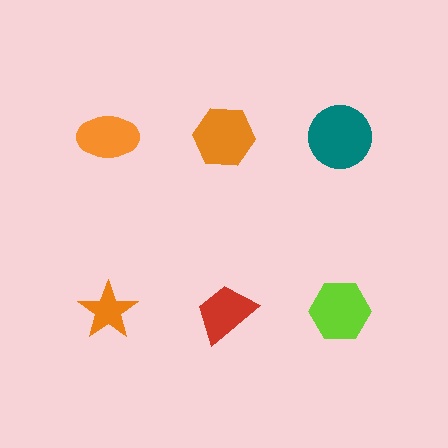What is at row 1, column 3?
A teal circle.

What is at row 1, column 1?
An orange ellipse.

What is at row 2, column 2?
A red trapezoid.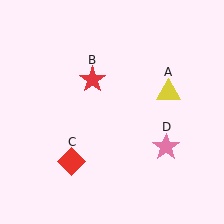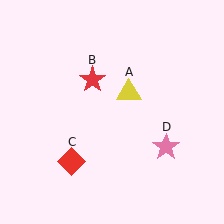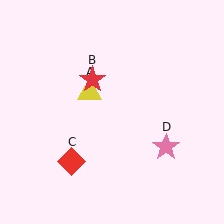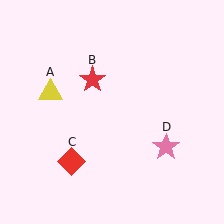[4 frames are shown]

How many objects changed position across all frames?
1 object changed position: yellow triangle (object A).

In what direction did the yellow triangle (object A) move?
The yellow triangle (object A) moved left.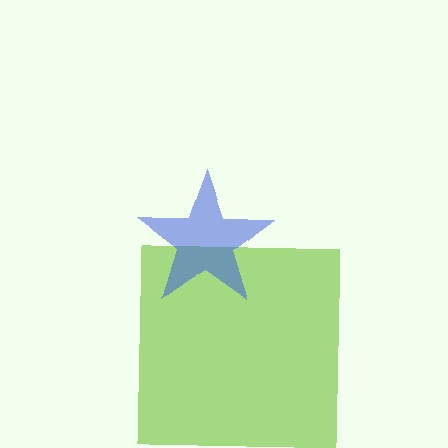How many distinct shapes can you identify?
There are 2 distinct shapes: a lime square, a blue star.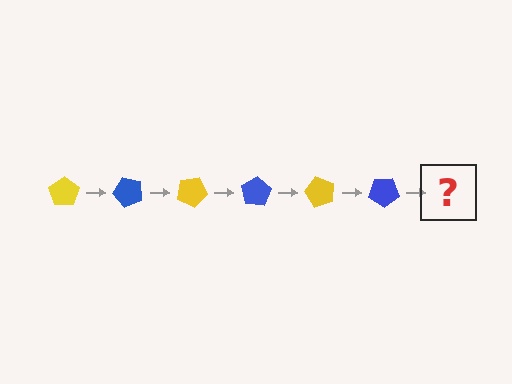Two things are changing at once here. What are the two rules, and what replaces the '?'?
The two rules are that it rotates 50 degrees each step and the color cycles through yellow and blue. The '?' should be a yellow pentagon, rotated 300 degrees from the start.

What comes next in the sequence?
The next element should be a yellow pentagon, rotated 300 degrees from the start.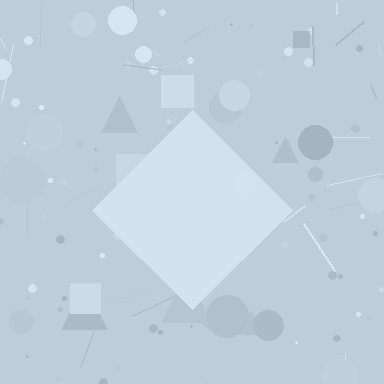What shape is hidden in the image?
A diamond is hidden in the image.